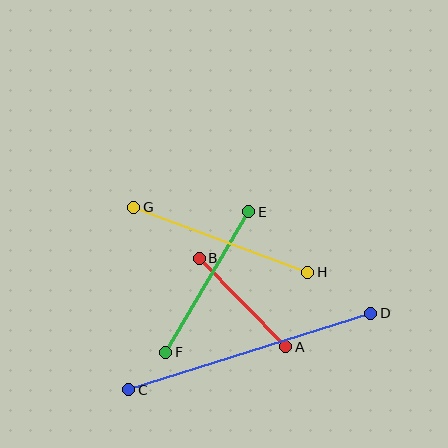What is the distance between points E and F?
The distance is approximately 163 pixels.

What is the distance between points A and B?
The distance is approximately 124 pixels.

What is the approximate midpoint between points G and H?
The midpoint is at approximately (221, 240) pixels.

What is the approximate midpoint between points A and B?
The midpoint is at approximately (242, 303) pixels.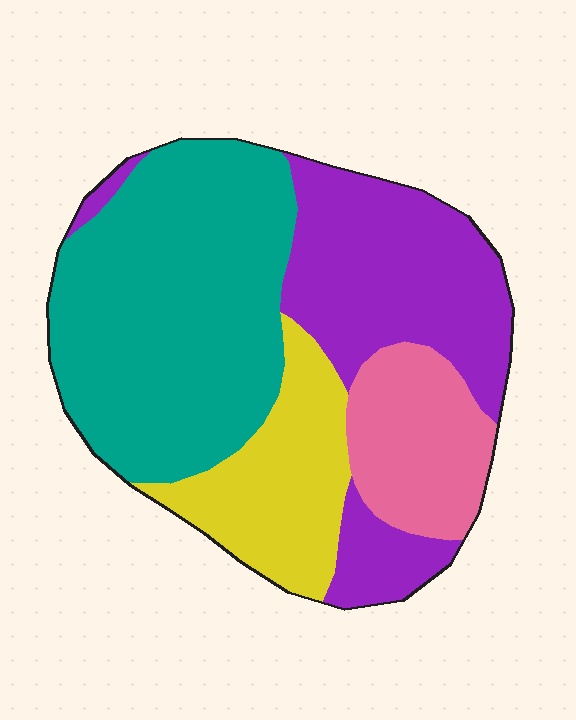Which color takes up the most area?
Teal, at roughly 40%.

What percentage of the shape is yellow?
Yellow covers about 15% of the shape.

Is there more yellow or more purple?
Purple.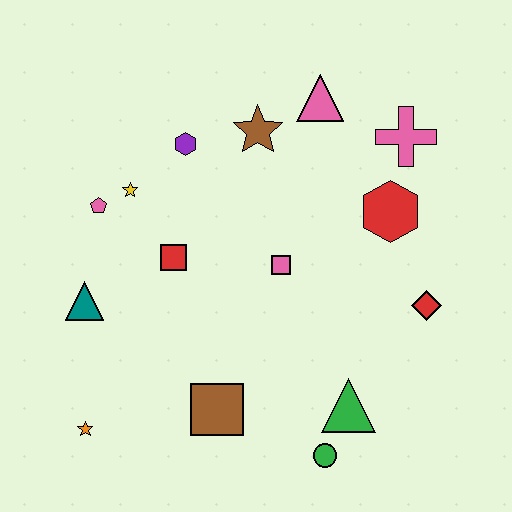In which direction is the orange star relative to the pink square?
The orange star is to the left of the pink square.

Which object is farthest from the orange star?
The pink cross is farthest from the orange star.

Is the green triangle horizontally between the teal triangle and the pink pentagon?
No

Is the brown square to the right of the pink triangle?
No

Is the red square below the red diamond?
No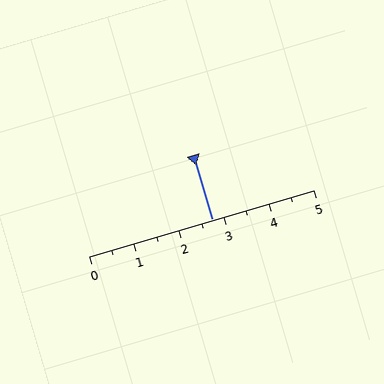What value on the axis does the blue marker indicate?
The marker indicates approximately 2.8.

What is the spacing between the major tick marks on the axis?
The major ticks are spaced 1 apart.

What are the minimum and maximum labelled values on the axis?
The axis runs from 0 to 5.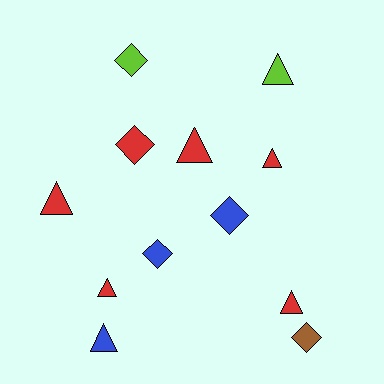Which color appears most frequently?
Red, with 6 objects.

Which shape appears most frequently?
Triangle, with 7 objects.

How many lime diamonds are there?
There is 1 lime diamond.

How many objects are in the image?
There are 12 objects.